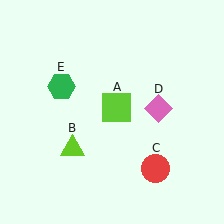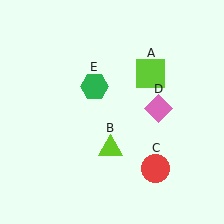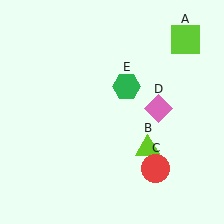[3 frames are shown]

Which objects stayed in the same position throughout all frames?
Red circle (object C) and pink diamond (object D) remained stationary.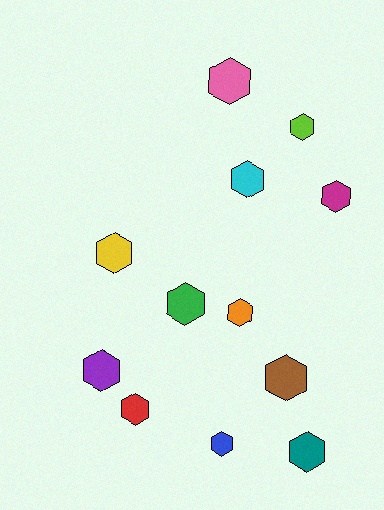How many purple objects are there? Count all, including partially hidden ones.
There is 1 purple object.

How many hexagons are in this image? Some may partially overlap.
There are 12 hexagons.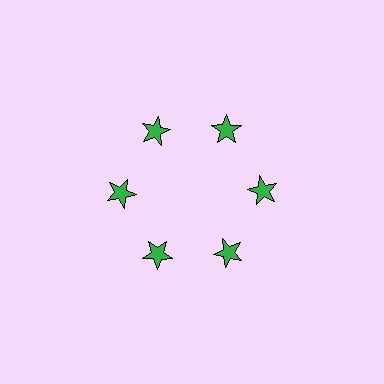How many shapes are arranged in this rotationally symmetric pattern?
There are 6 shapes, arranged in 6 groups of 1.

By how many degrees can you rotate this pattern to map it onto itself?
The pattern maps onto itself every 60 degrees of rotation.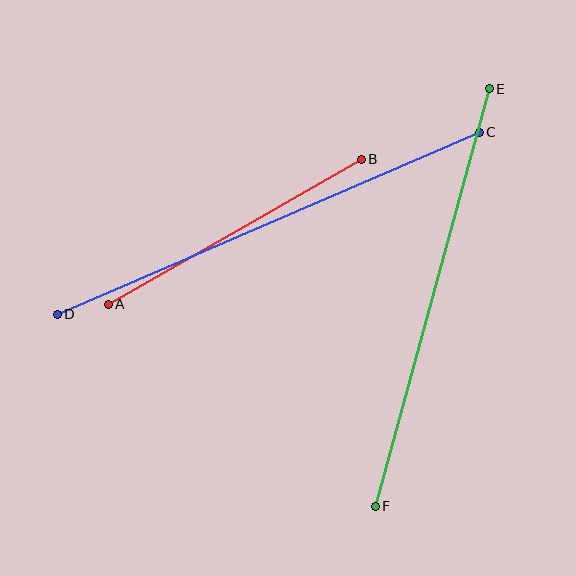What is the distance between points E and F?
The distance is approximately 433 pixels.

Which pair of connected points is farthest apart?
Points C and D are farthest apart.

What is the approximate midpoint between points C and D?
The midpoint is at approximately (268, 223) pixels.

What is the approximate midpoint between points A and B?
The midpoint is at approximately (235, 232) pixels.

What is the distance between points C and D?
The distance is approximately 460 pixels.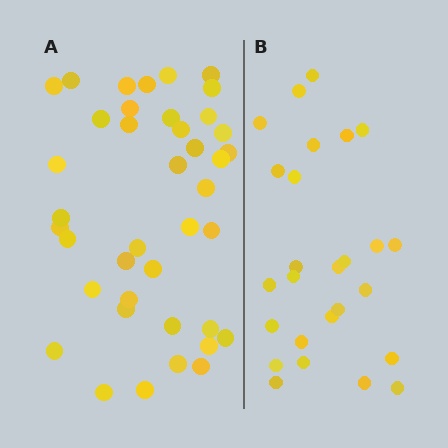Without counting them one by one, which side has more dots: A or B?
Region A (the left region) has more dots.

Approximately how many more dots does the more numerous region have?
Region A has approximately 15 more dots than region B.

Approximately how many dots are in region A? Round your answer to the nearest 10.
About 40 dots.